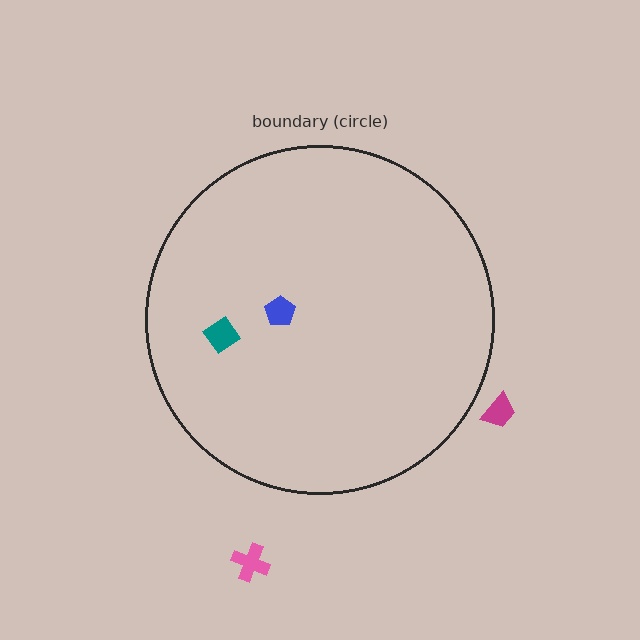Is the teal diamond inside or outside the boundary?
Inside.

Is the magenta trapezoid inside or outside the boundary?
Outside.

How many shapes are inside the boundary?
2 inside, 2 outside.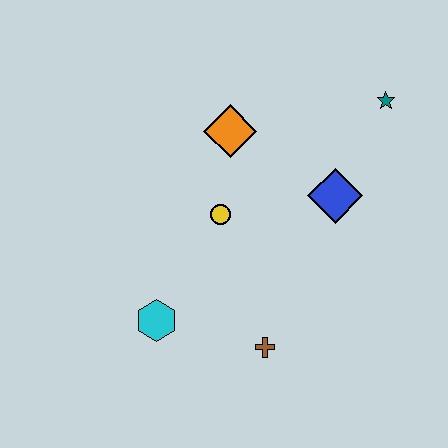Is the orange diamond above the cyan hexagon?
Yes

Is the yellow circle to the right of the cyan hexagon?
Yes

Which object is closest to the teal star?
The blue diamond is closest to the teal star.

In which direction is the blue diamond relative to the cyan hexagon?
The blue diamond is to the right of the cyan hexagon.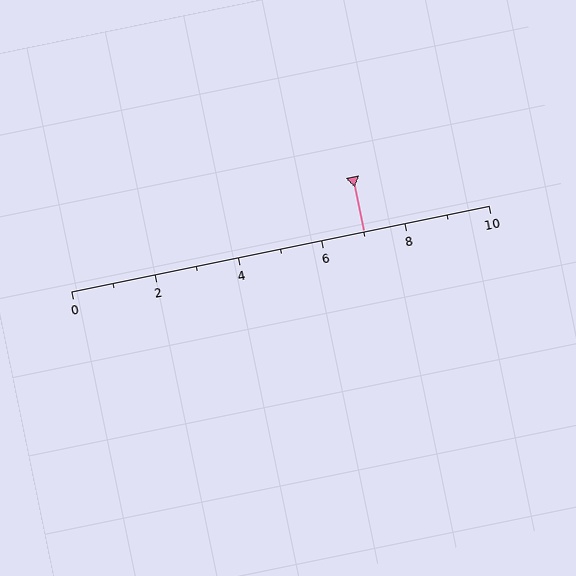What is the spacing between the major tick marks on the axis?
The major ticks are spaced 2 apart.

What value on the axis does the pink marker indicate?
The marker indicates approximately 7.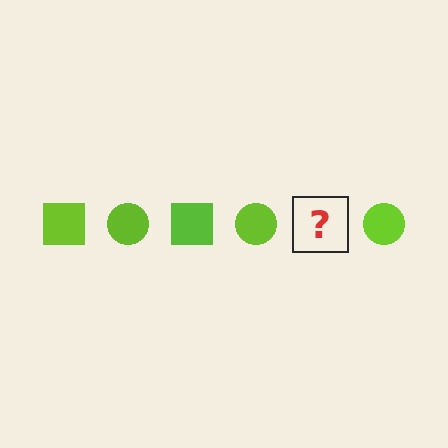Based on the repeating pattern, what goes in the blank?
The blank should be a lime square.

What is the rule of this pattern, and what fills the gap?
The rule is that the pattern cycles through square, circle shapes in lime. The gap should be filled with a lime square.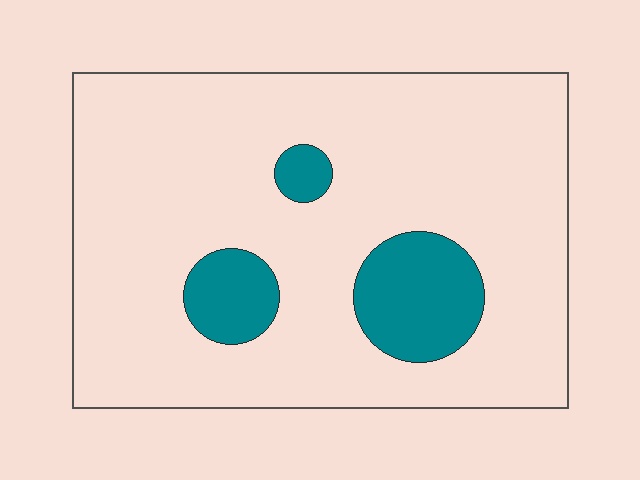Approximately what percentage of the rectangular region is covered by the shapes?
Approximately 15%.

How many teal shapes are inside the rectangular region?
3.